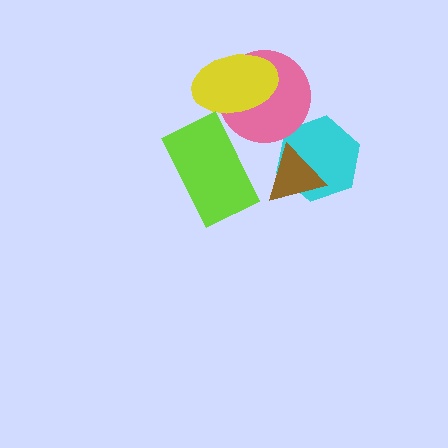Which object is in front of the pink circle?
The yellow ellipse is in front of the pink circle.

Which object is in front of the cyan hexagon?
The brown triangle is in front of the cyan hexagon.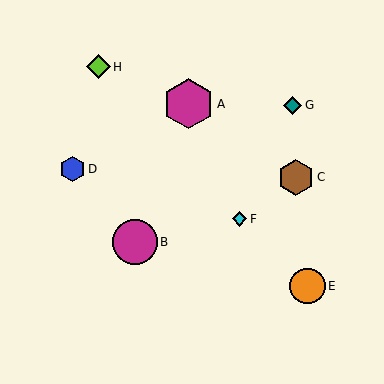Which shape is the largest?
The magenta hexagon (labeled A) is the largest.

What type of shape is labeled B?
Shape B is a magenta circle.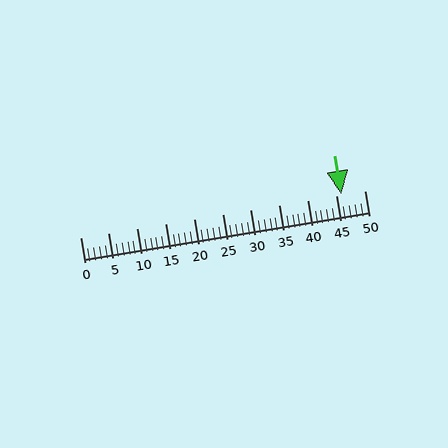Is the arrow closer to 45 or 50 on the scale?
The arrow is closer to 45.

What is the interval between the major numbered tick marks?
The major tick marks are spaced 5 units apart.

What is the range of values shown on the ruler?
The ruler shows values from 0 to 50.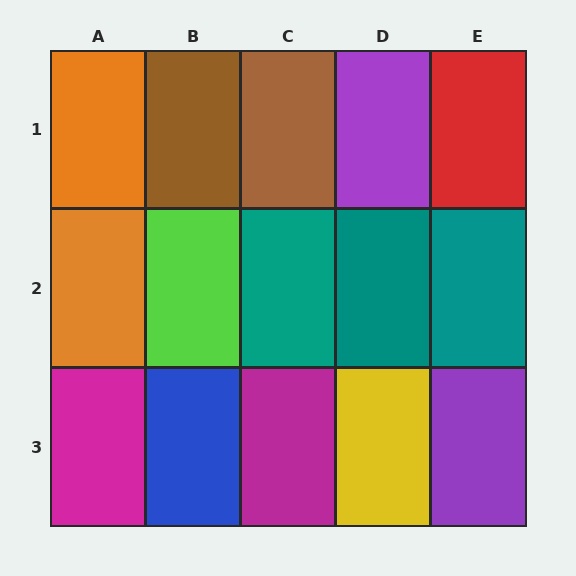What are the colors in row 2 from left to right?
Orange, lime, teal, teal, teal.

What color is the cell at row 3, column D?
Yellow.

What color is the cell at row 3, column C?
Magenta.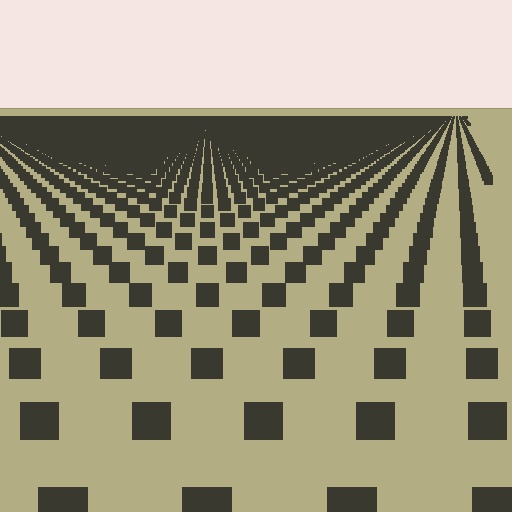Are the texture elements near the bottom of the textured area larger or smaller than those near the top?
Larger. Near the bottom, elements are closer to the viewer and appear at a bigger on-screen size.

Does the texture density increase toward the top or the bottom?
Density increases toward the top.